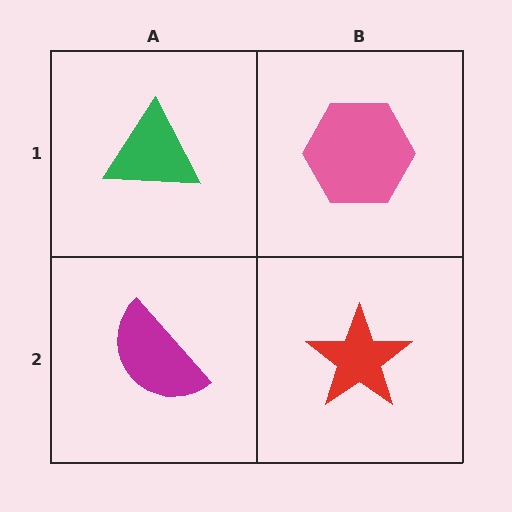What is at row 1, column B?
A pink hexagon.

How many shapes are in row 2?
2 shapes.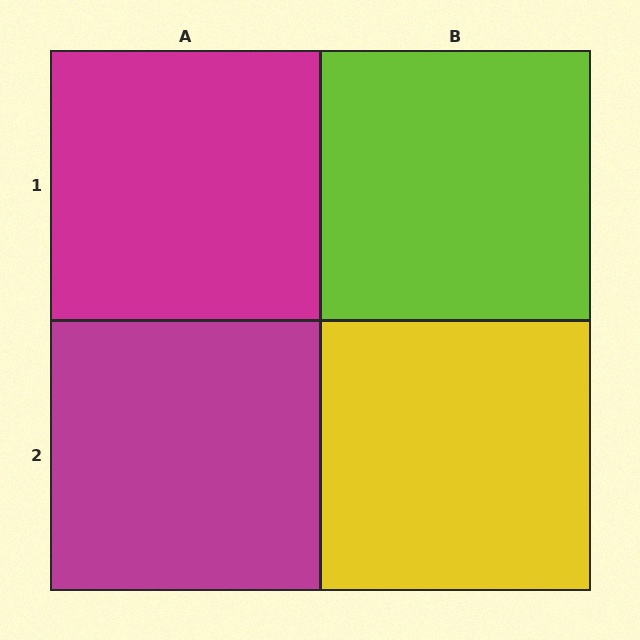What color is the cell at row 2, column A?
Magenta.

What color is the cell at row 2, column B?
Yellow.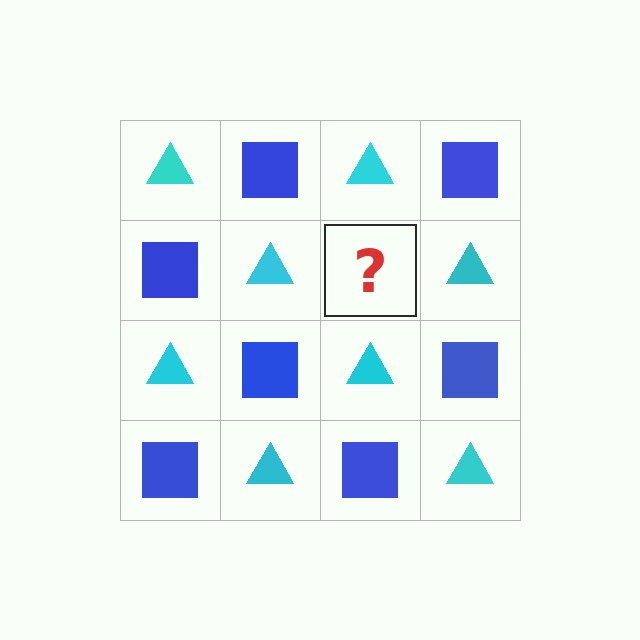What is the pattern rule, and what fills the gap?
The rule is that it alternates cyan triangle and blue square in a checkerboard pattern. The gap should be filled with a blue square.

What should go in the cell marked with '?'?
The missing cell should contain a blue square.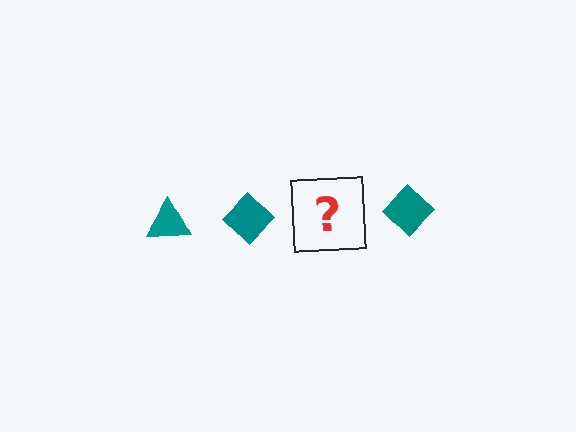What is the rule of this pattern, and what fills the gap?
The rule is that the pattern cycles through triangle, diamond shapes in teal. The gap should be filled with a teal triangle.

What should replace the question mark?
The question mark should be replaced with a teal triangle.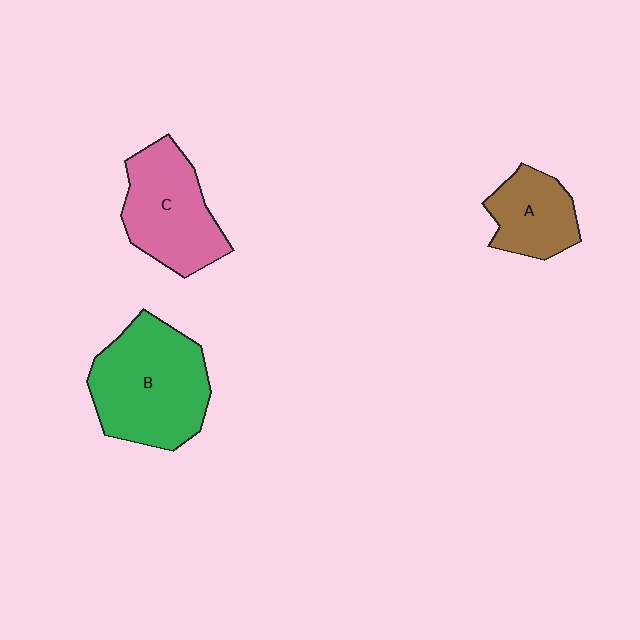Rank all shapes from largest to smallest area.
From largest to smallest: B (green), C (pink), A (brown).